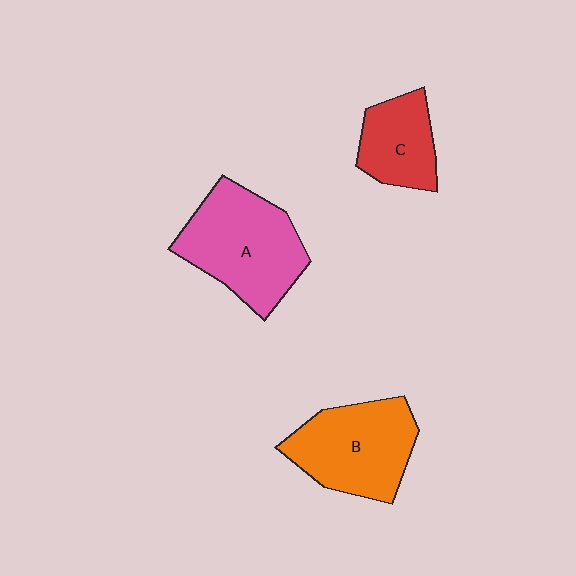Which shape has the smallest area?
Shape C (red).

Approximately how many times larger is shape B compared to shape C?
Approximately 1.6 times.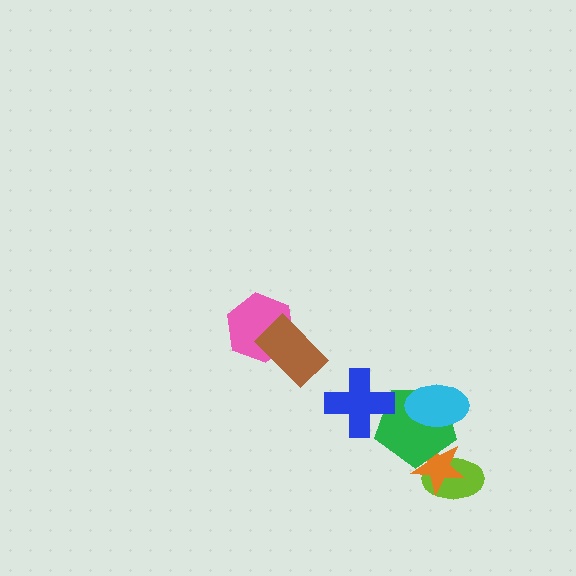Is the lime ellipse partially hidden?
Yes, it is partially covered by another shape.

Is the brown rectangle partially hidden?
No, no other shape covers it.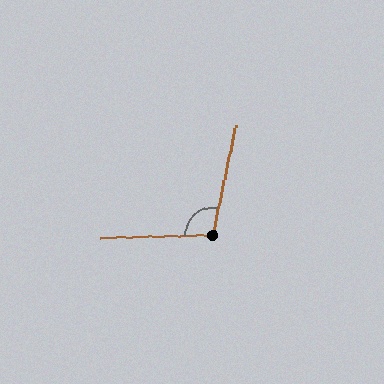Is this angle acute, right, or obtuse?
It is obtuse.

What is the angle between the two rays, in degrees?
Approximately 103 degrees.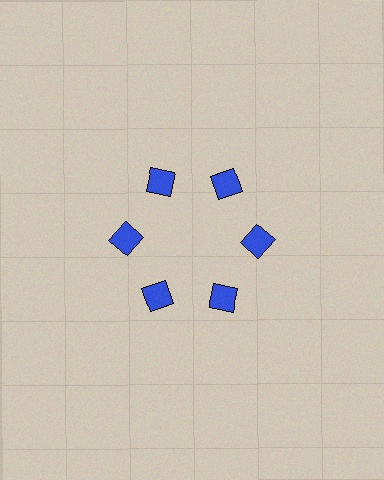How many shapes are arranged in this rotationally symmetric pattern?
There are 6 shapes, arranged in 6 groups of 1.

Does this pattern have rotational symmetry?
Yes, this pattern has 6-fold rotational symmetry. It looks the same after rotating 60 degrees around the center.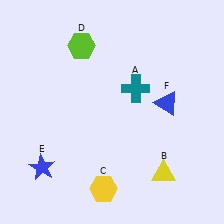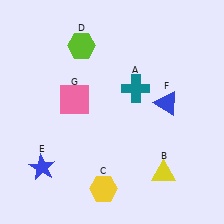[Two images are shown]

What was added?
A pink square (G) was added in Image 2.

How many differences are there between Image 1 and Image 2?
There is 1 difference between the two images.